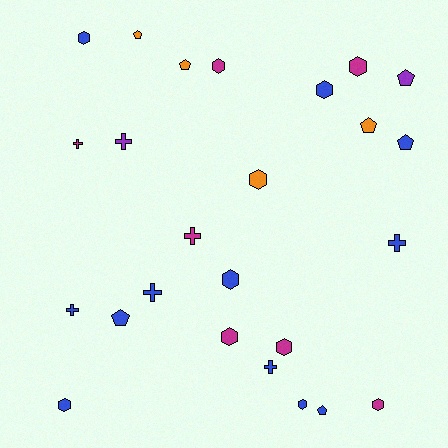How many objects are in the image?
There are 25 objects.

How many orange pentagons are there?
There are 3 orange pentagons.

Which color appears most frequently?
Blue, with 12 objects.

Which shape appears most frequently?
Hexagon, with 11 objects.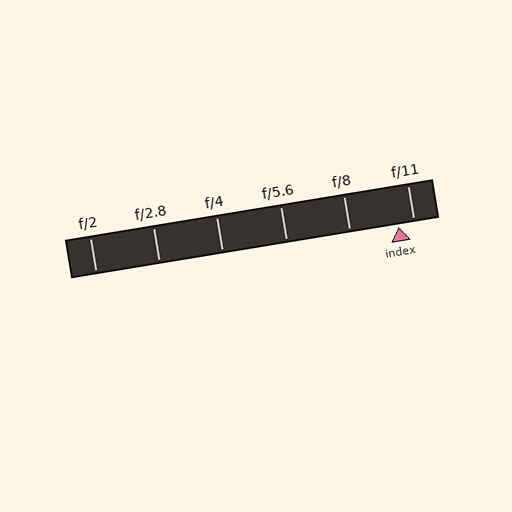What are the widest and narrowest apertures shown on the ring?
The widest aperture shown is f/2 and the narrowest is f/11.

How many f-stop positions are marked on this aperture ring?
There are 6 f-stop positions marked.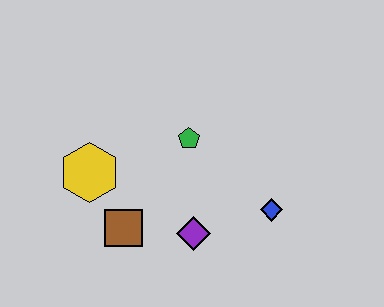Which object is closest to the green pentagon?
The purple diamond is closest to the green pentagon.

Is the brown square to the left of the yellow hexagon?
No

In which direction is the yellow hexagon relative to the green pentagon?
The yellow hexagon is to the left of the green pentagon.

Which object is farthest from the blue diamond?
The yellow hexagon is farthest from the blue diamond.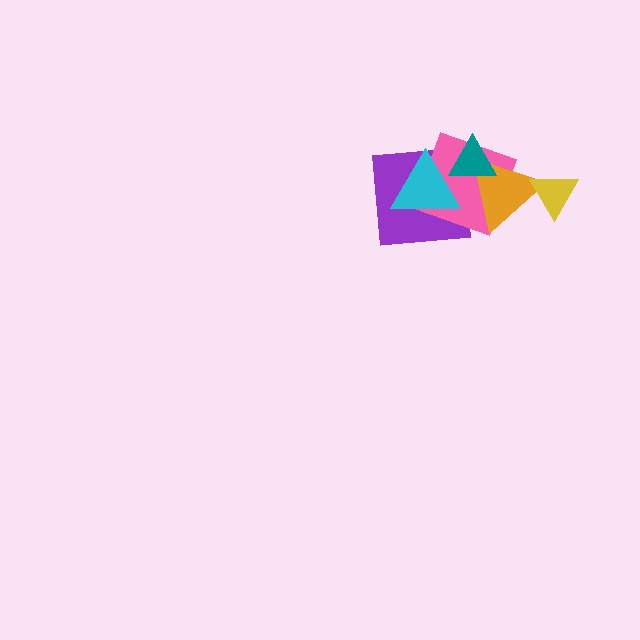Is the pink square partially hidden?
Yes, it is partially covered by another shape.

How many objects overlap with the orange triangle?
3 objects overlap with the orange triangle.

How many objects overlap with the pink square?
4 objects overlap with the pink square.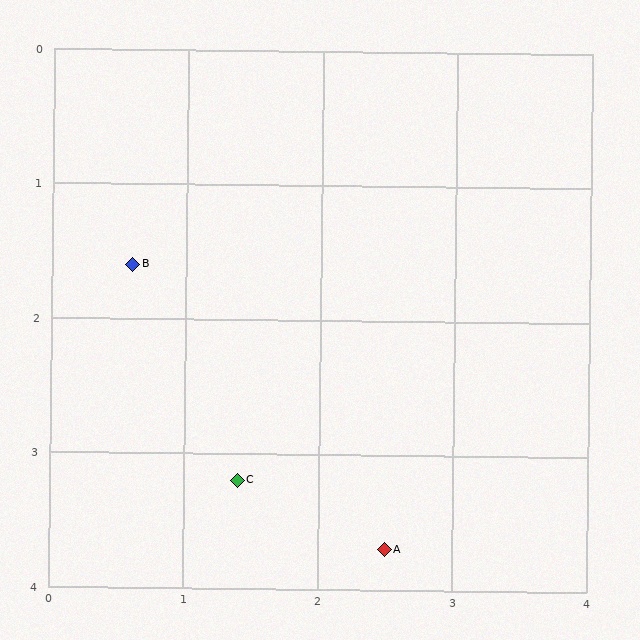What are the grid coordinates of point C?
Point C is at approximately (1.4, 3.2).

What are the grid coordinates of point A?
Point A is at approximately (2.5, 3.7).